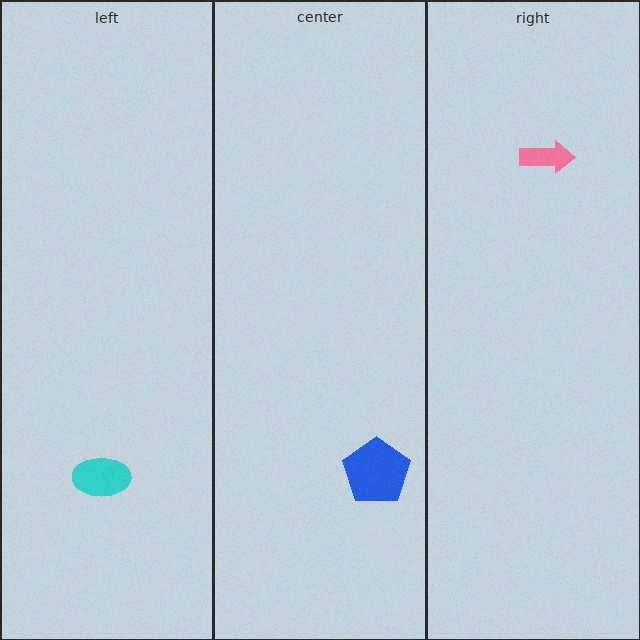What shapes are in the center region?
The blue pentagon.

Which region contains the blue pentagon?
The center region.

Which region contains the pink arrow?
The right region.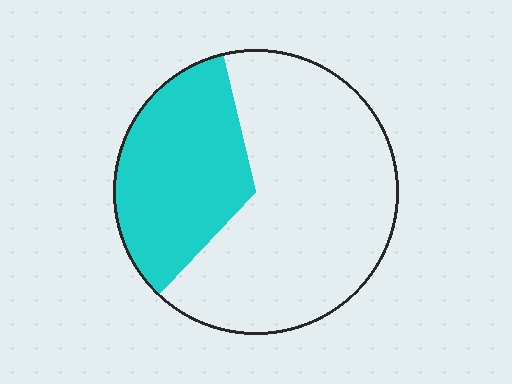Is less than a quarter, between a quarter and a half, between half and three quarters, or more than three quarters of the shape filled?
Between a quarter and a half.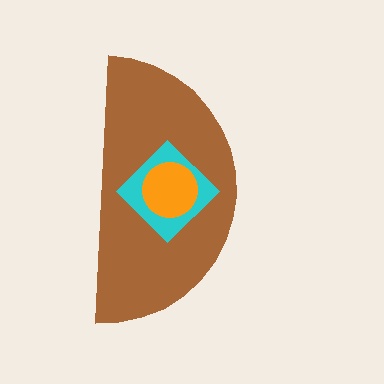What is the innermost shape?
The orange circle.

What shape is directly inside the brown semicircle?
The cyan diamond.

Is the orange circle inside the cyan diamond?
Yes.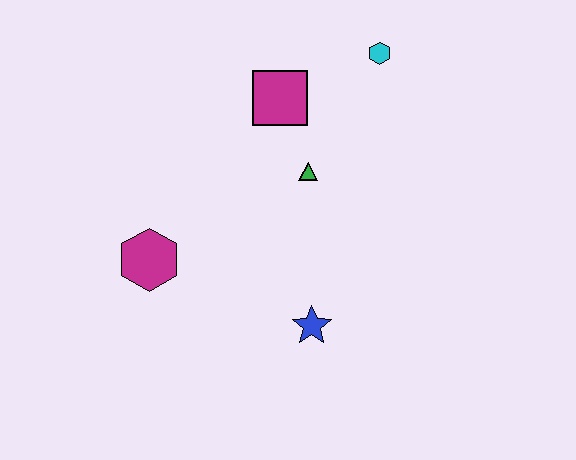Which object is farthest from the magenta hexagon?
The cyan hexagon is farthest from the magenta hexagon.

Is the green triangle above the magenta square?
No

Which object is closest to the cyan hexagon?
The magenta square is closest to the cyan hexagon.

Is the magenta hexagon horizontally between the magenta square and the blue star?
No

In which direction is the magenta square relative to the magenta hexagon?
The magenta square is above the magenta hexagon.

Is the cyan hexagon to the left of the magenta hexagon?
No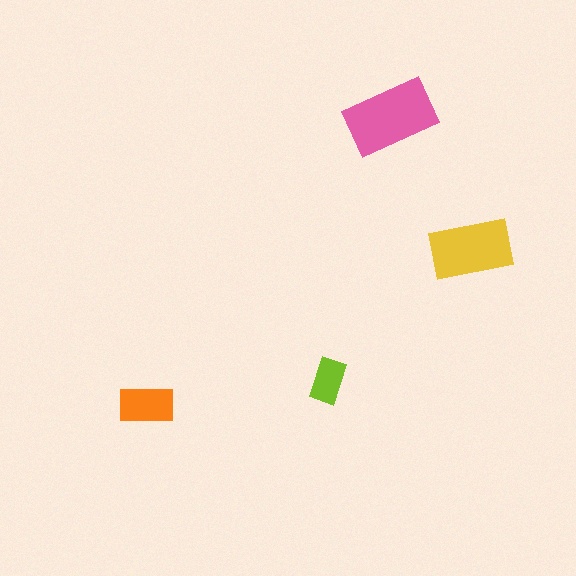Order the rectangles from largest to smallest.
the pink one, the yellow one, the orange one, the lime one.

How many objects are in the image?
There are 4 objects in the image.